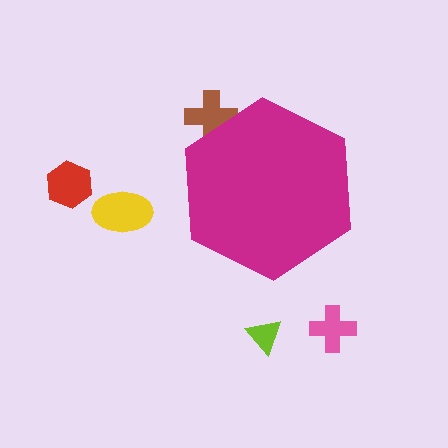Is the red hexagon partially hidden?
No, the red hexagon is fully visible.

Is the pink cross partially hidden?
No, the pink cross is fully visible.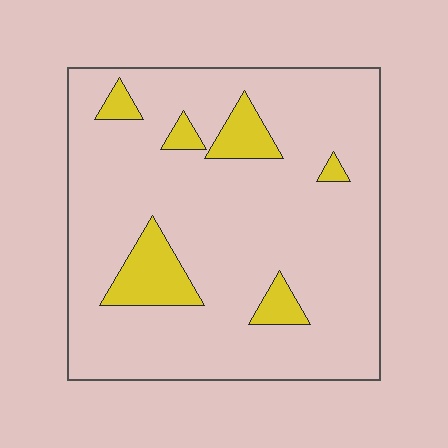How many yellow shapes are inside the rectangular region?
6.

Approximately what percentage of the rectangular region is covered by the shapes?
Approximately 10%.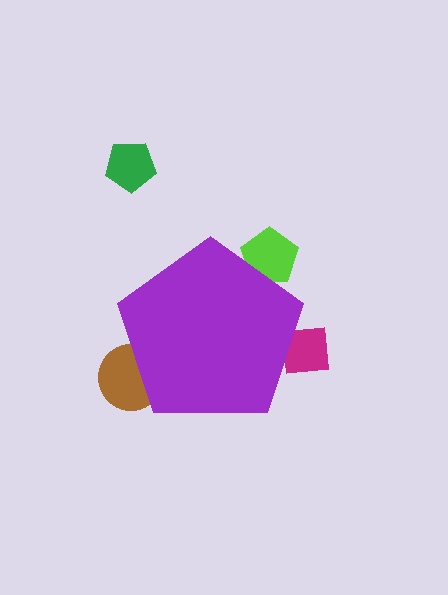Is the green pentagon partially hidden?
No, the green pentagon is fully visible.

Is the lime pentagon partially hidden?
Yes, the lime pentagon is partially hidden behind the purple pentagon.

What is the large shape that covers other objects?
A purple pentagon.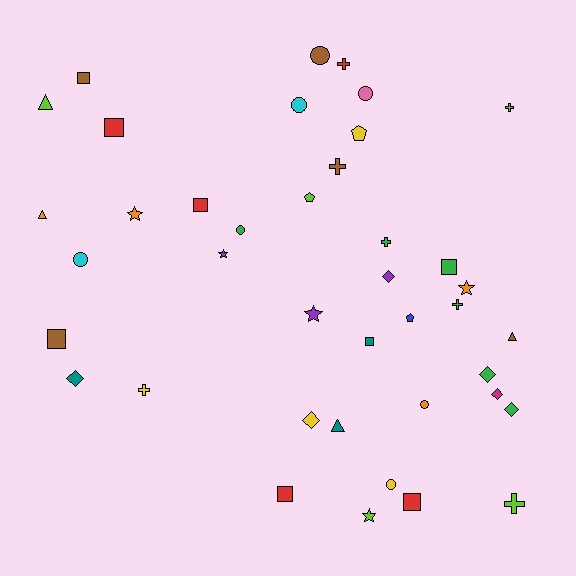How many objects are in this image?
There are 40 objects.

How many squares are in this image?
There are 8 squares.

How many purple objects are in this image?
There are 3 purple objects.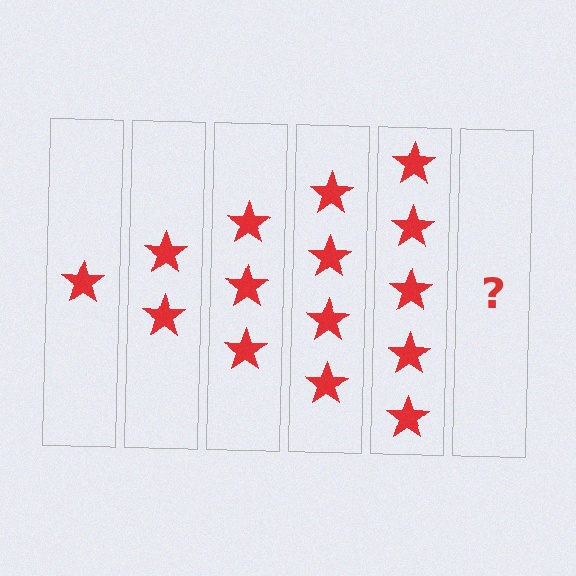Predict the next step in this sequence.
The next step is 6 stars.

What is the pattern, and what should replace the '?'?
The pattern is that each step adds one more star. The '?' should be 6 stars.